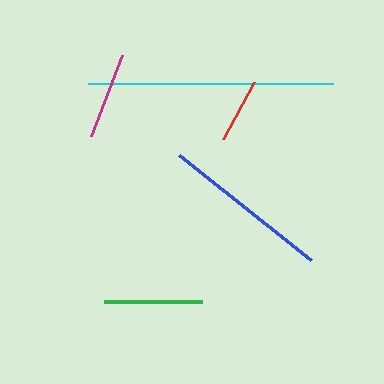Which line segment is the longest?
The cyan line is the longest at approximately 244 pixels.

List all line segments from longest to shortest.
From longest to shortest: cyan, blue, green, magenta, red.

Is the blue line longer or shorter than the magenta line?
The blue line is longer than the magenta line.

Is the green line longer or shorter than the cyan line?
The cyan line is longer than the green line.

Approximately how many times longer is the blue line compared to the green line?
The blue line is approximately 1.7 times the length of the green line.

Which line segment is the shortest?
The red line is the shortest at approximately 65 pixels.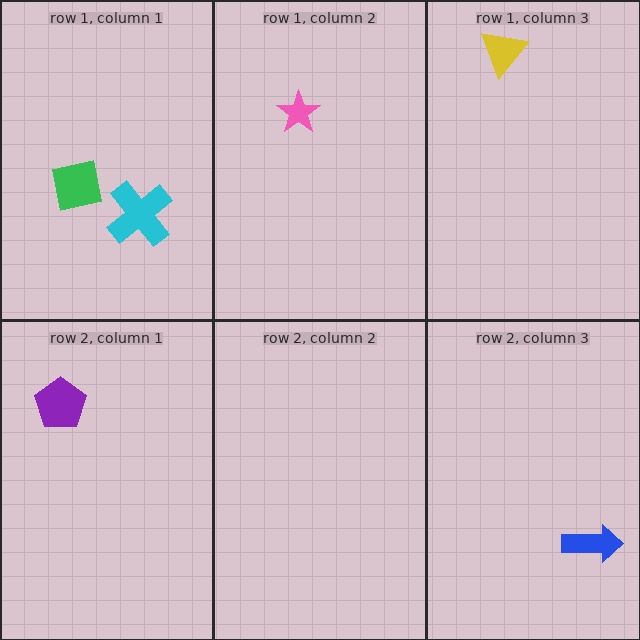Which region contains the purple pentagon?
The row 2, column 1 region.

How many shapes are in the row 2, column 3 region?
1.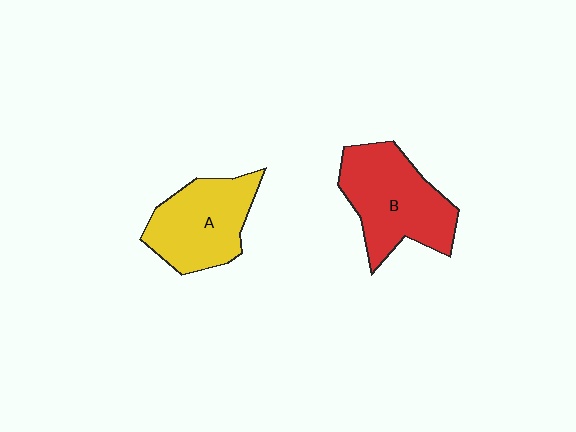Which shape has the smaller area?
Shape A (yellow).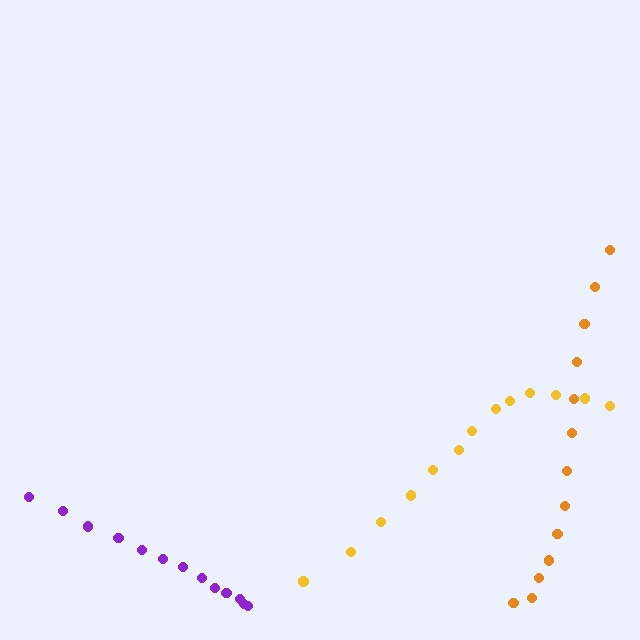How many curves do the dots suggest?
There are 3 distinct paths.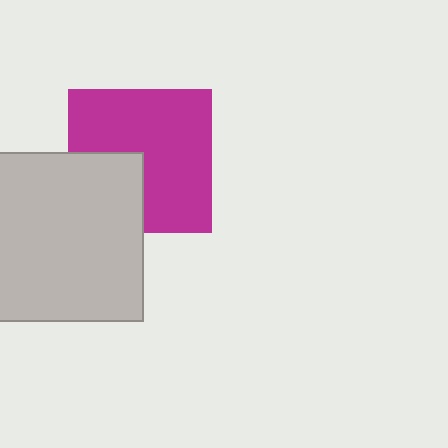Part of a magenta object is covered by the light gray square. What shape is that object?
It is a square.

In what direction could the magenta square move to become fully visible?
The magenta square could move toward the upper-right. That would shift it out from behind the light gray square entirely.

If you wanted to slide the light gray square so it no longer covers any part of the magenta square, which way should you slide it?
Slide it toward the lower-left — that is the most direct way to separate the two shapes.